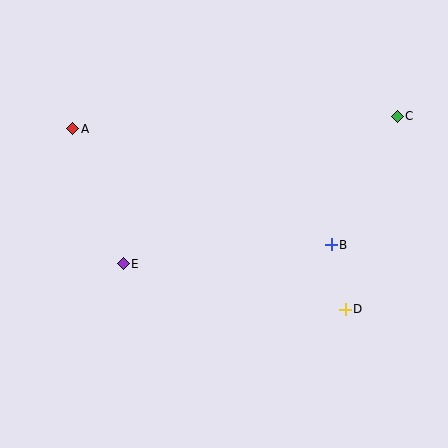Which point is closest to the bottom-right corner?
Point D is closest to the bottom-right corner.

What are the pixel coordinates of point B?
Point B is at (331, 245).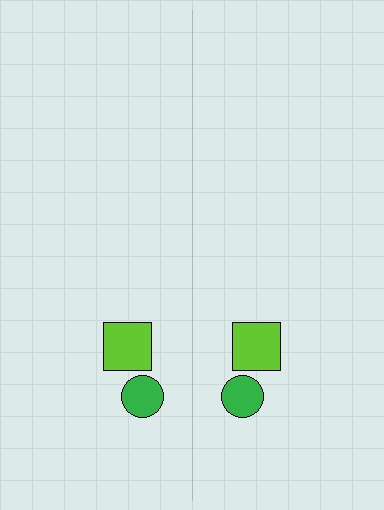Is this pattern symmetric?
Yes, this pattern has bilateral (reflection) symmetry.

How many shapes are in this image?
There are 4 shapes in this image.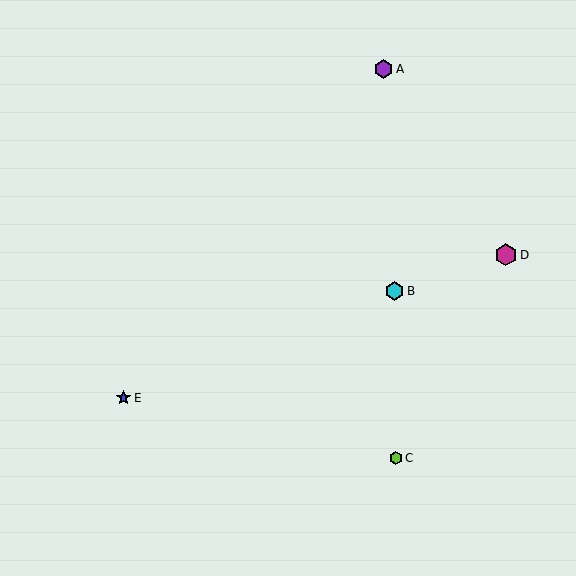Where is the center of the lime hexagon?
The center of the lime hexagon is at (396, 458).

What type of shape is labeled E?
Shape E is a blue star.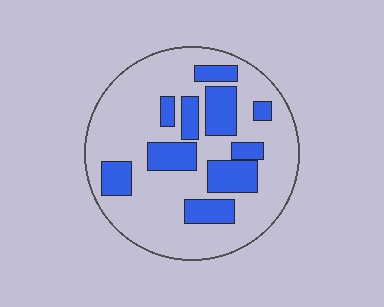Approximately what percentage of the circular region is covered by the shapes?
Approximately 30%.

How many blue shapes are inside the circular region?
10.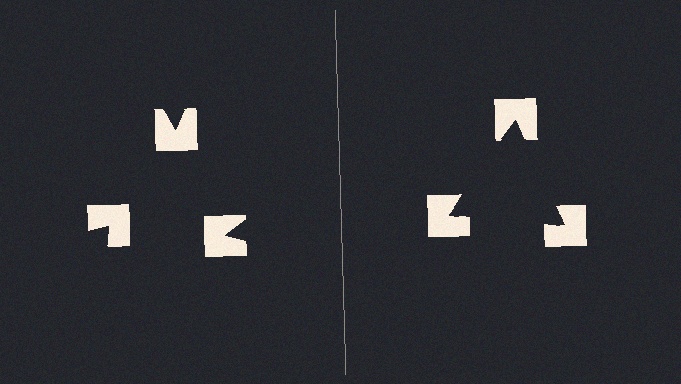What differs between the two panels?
The notched squares are positioned identically on both sides; only the wedge orientations differ. On the right they align to a triangle; on the left they are misaligned.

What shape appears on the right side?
An illusory triangle.